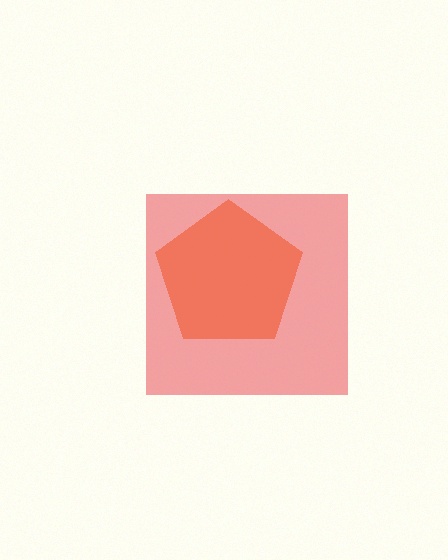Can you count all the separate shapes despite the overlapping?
Yes, there are 2 separate shapes.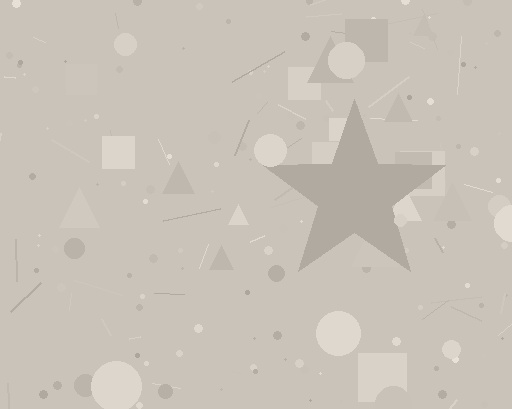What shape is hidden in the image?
A star is hidden in the image.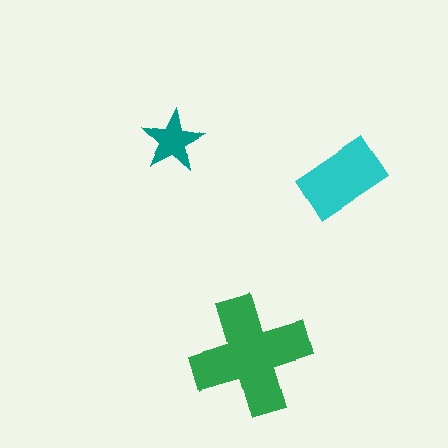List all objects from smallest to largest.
The teal star, the cyan rectangle, the green cross.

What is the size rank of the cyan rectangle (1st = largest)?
2nd.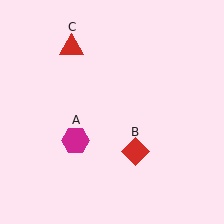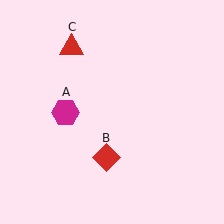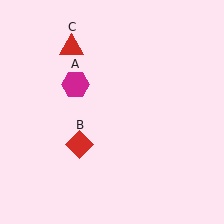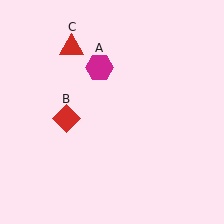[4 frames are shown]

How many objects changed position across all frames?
2 objects changed position: magenta hexagon (object A), red diamond (object B).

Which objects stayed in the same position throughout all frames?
Red triangle (object C) remained stationary.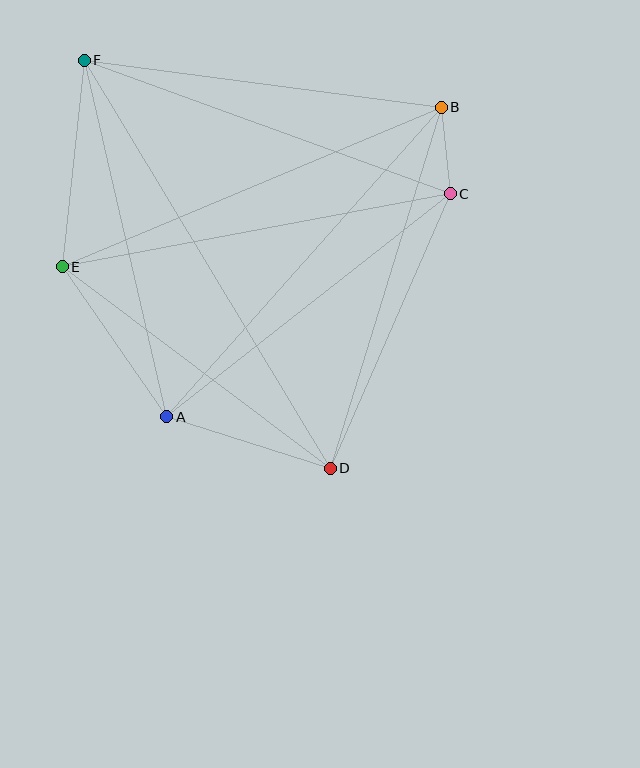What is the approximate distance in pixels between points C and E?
The distance between C and E is approximately 395 pixels.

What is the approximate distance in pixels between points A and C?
The distance between A and C is approximately 361 pixels.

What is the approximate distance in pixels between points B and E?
The distance between B and E is approximately 411 pixels.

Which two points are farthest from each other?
Points D and F are farthest from each other.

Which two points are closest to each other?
Points B and C are closest to each other.